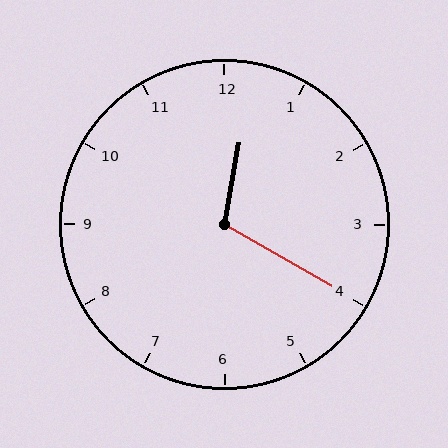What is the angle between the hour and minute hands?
Approximately 110 degrees.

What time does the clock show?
12:20.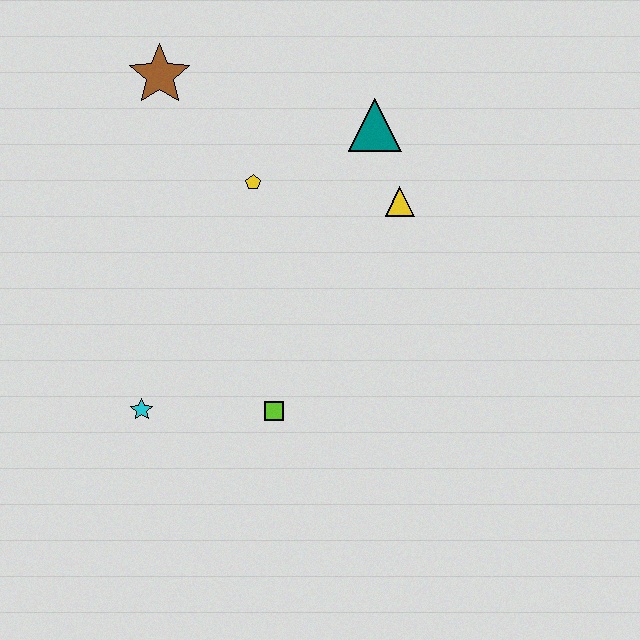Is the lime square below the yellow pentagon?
Yes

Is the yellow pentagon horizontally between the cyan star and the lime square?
Yes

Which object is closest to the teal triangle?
The yellow triangle is closest to the teal triangle.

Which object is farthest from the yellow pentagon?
The cyan star is farthest from the yellow pentagon.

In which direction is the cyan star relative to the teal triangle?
The cyan star is below the teal triangle.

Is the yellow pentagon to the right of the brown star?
Yes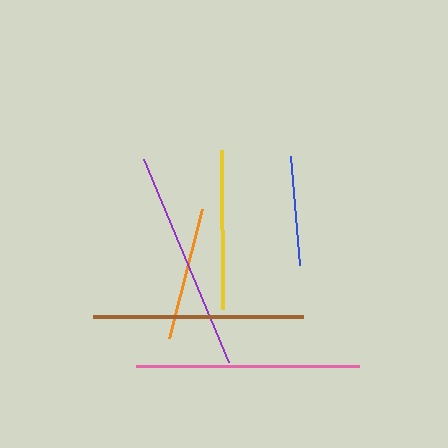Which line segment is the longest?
The pink line is the longest at approximately 223 pixels.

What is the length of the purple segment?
The purple segment is approximately 220 pixels long.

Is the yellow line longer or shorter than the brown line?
The brown line is longer than the yellow line.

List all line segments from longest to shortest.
From longest to shortest: pink, purple, brown, yellow, orange, blue.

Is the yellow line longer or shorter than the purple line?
The purple line is longer than the yellow line.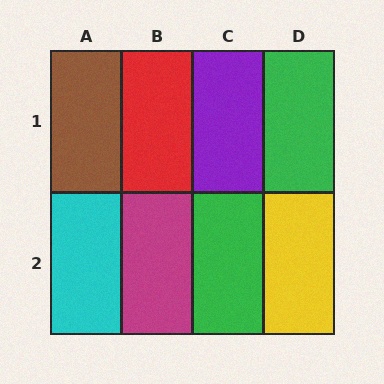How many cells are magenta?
1 cell is magenta.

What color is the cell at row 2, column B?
Magenta.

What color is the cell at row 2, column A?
Cyan.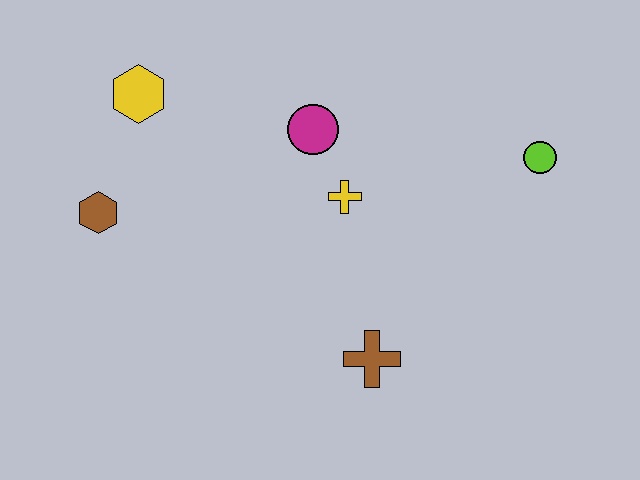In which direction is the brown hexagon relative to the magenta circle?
The brown hexagon is to the left of the magenta circle.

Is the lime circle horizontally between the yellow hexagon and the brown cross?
No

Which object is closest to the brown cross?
The yellow cross is closest to the brown cross.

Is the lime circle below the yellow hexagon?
Yes